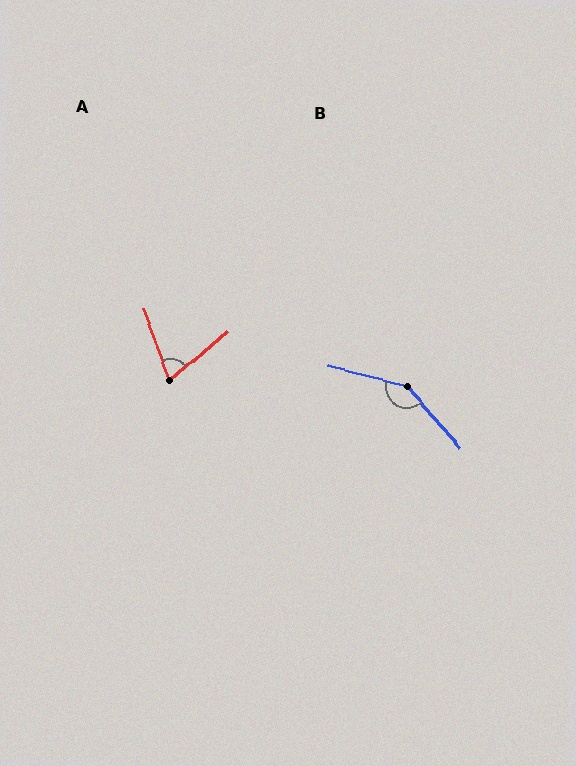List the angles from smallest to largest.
A (71°), B (145°).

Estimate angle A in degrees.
Approximately 71 degrees.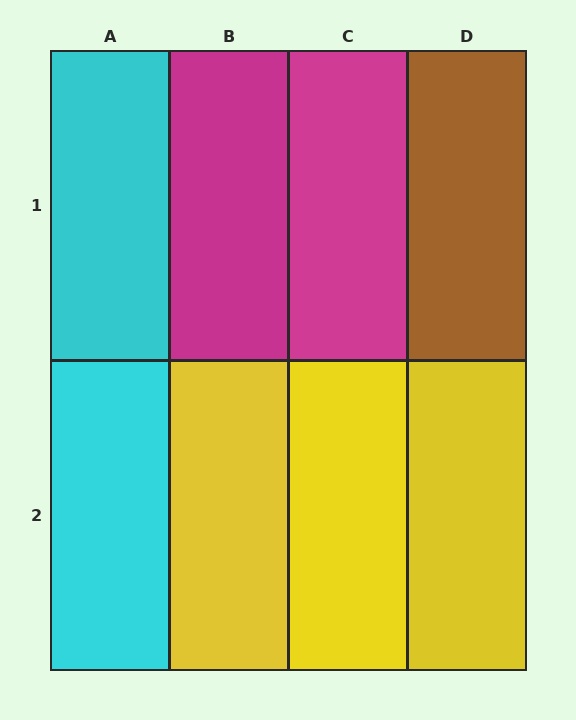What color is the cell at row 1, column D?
Brown.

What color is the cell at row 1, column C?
Magenta.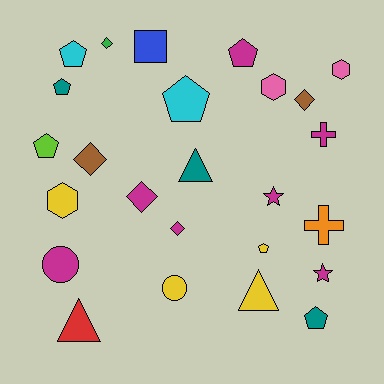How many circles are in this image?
There are 2 circles.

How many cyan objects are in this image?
There are 2 cyan objects.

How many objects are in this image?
There are 25 objects.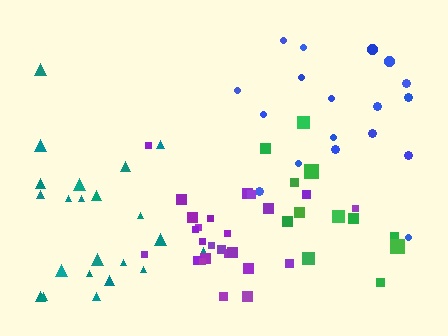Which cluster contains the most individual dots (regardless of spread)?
Purple (25).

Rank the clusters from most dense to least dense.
purple, green, teal, blue.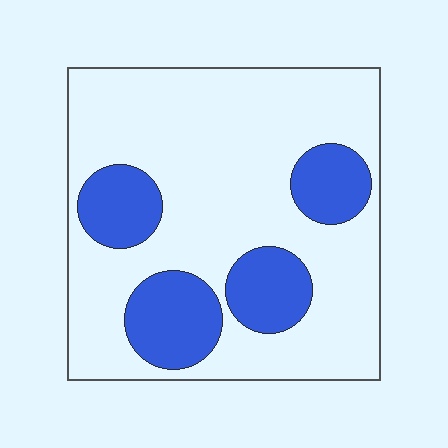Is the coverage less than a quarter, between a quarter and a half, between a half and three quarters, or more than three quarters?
Between a quarter and a half.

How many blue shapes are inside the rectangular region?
4.